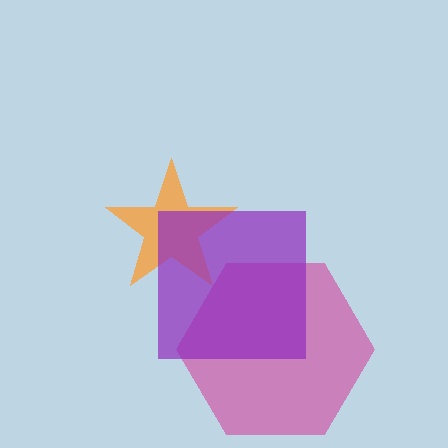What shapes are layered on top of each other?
The layered shapes are: an orange star, a magenta hexagon, a purple square.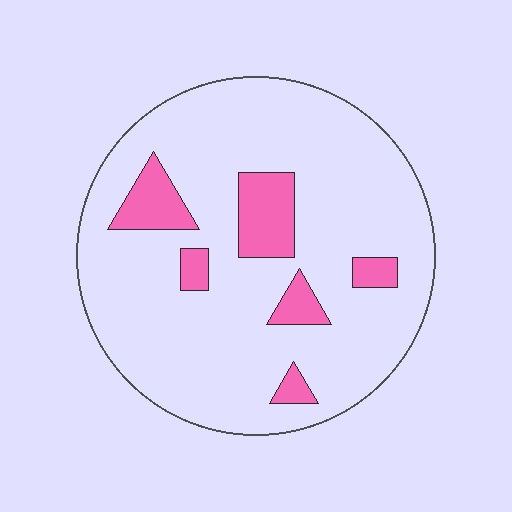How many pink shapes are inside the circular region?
6.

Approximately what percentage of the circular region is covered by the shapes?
Approximately 15%.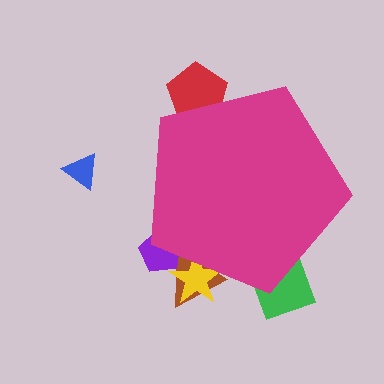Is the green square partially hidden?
Yes, the green square is partially hidden behind the magenta pentagon.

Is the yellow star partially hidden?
Yes, the yellow star is partially hidden behind the magenta pentagon.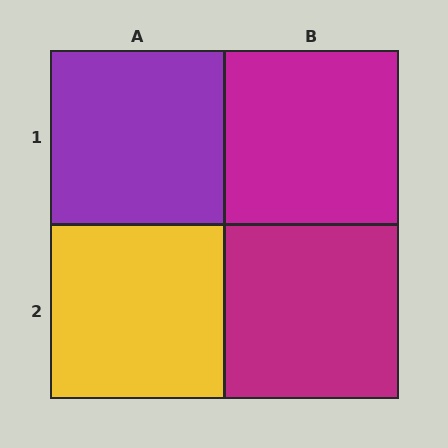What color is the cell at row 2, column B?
Magenta.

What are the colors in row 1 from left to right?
Purple, magenta.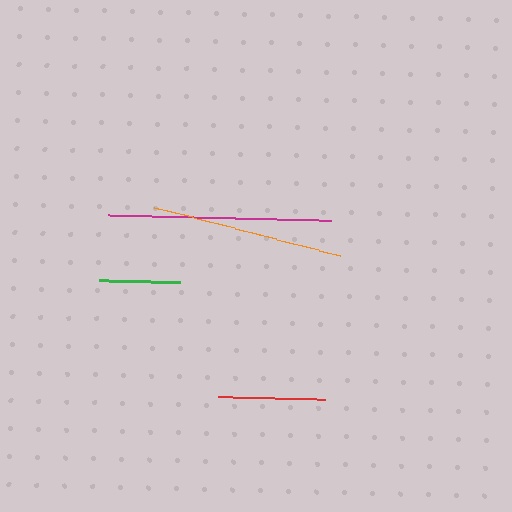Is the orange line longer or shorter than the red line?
The orange line is longer than the red line.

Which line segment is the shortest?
The green line is the shortest at approximately 81 pixels.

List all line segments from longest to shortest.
From longest to shortest: magenta, orange, red, green.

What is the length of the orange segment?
The orange segment is approximately 192 pixels long.